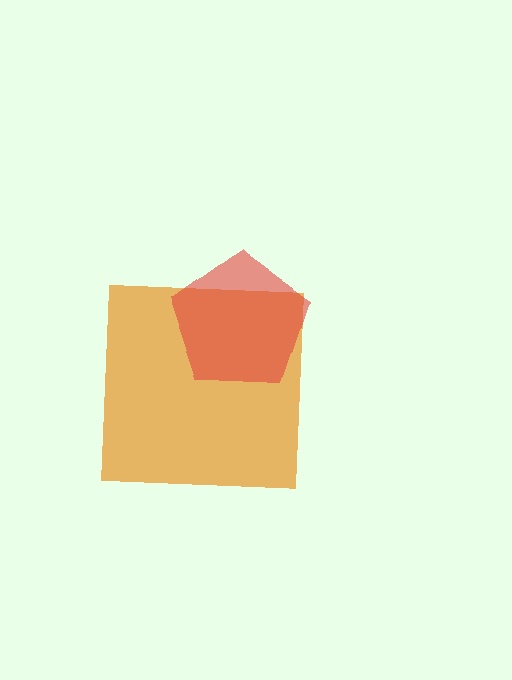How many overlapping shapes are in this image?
There are 2 overlapping shapes in the image.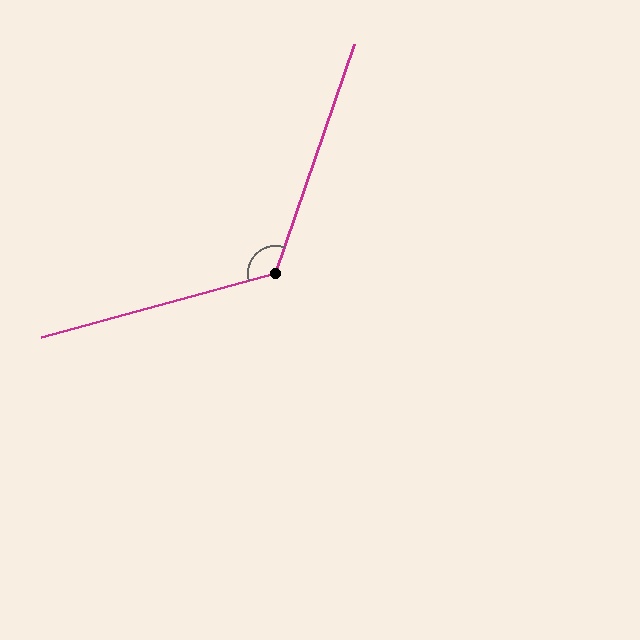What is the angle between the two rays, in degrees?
Approximately 124 degrees.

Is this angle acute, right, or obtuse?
It is obtuse.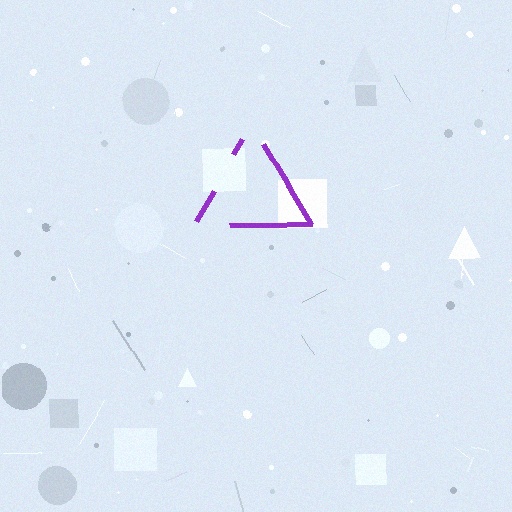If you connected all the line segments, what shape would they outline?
They would outline a triangle.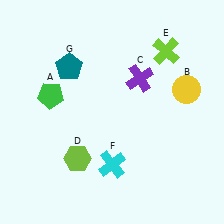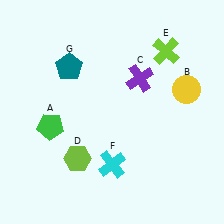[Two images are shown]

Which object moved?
The green pentagon (A) moved down.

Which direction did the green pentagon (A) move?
The green pentagon (A) moved down.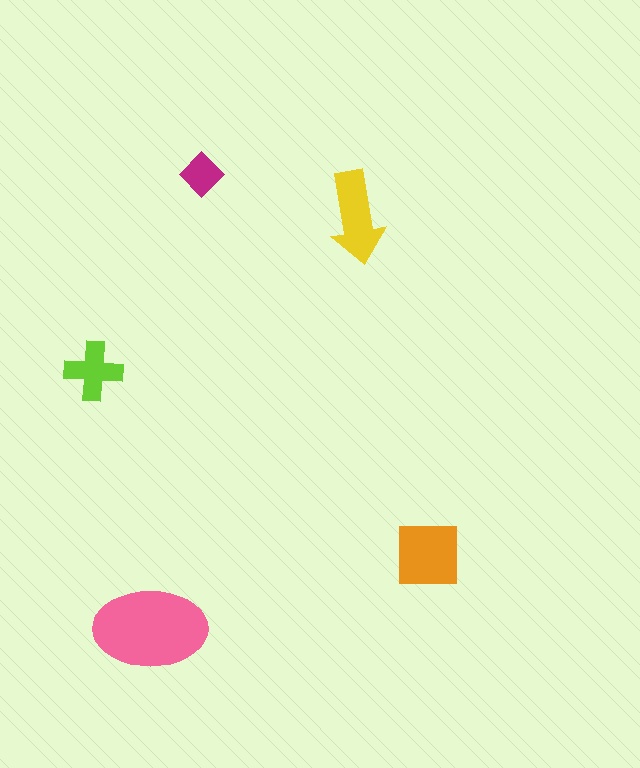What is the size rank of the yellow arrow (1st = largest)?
3rd.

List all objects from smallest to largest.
The magenta diamond, the lime cross, the yellow arrow, the orange square, the pink ellipse.